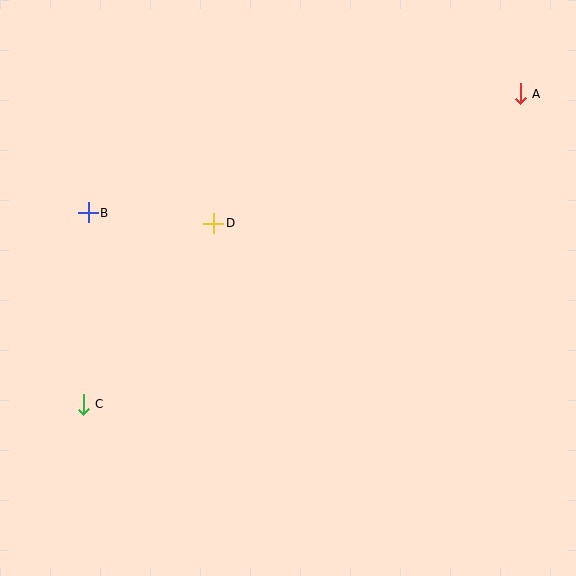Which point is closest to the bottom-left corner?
Point C is closest to the bottom-left corner.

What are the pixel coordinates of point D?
Point D is at (214, 223).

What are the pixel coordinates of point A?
Point A is at (520, 94).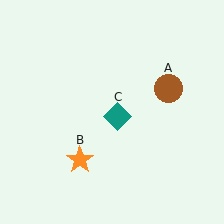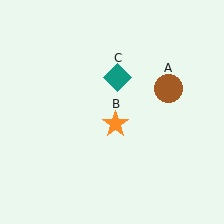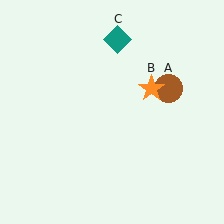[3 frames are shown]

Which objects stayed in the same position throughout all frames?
Brown circle (object A) remained stationary.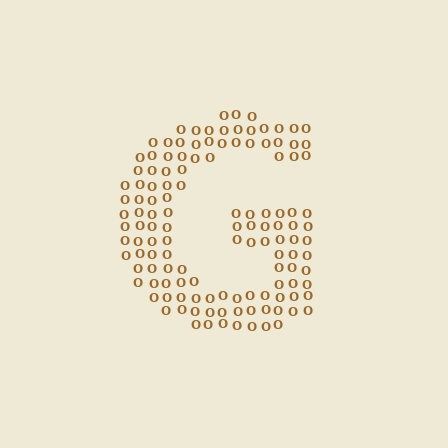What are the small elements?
The small elements are letter O's.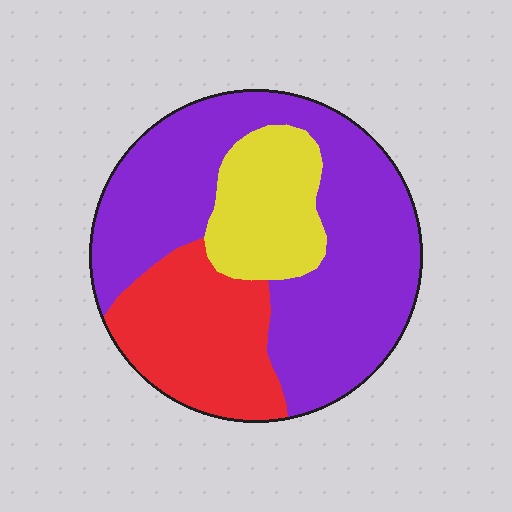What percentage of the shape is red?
Red covers 25% of the shape.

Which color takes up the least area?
Yellow, at roughly 20%.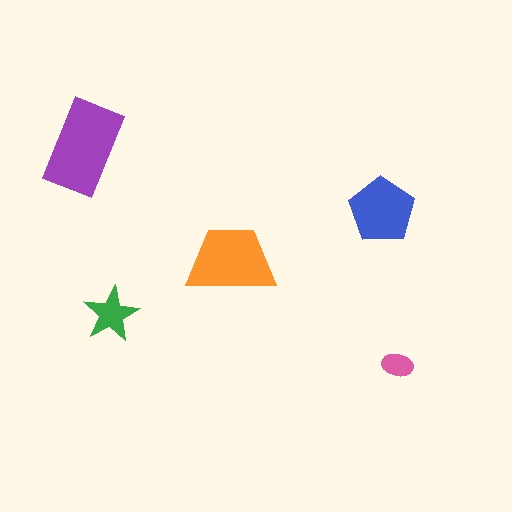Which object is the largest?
The purple rectangle.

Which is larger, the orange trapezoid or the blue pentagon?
The orange trapezoid.